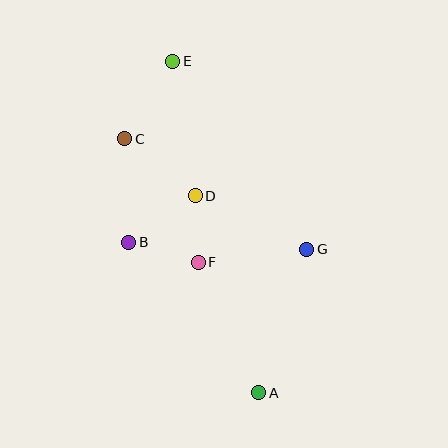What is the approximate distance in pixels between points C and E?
The distance between C and E is approximately 91 pixels.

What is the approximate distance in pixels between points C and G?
The distance between C and G is approximately 213 pixels.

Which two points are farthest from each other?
Points A and E are farthest from each other.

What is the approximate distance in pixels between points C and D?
The distance between C and D is approximately 91 pixels.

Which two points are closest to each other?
Points D and F are closest to each other.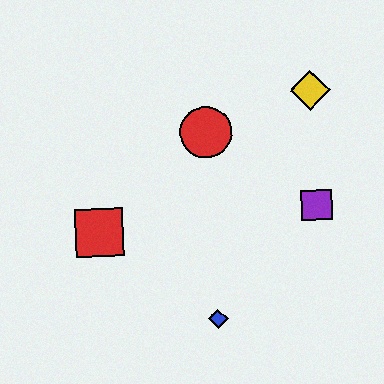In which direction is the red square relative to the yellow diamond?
The red square is to the left of the yellow diamond.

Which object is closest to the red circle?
The yellow diamond is closest to the red circle.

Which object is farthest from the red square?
The yellow diamond is farthest from the red square.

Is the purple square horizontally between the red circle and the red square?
No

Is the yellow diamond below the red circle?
No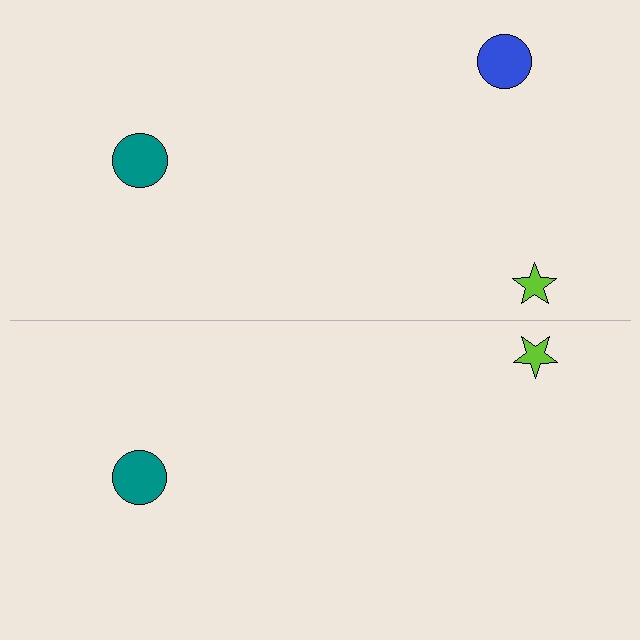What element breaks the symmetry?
A blue circle is missing from the bottom side.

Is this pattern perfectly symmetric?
No, the pattern is not perfectly symmetric. A blue circle is missing from the bottom side.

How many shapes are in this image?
There are 5 shapes in this image.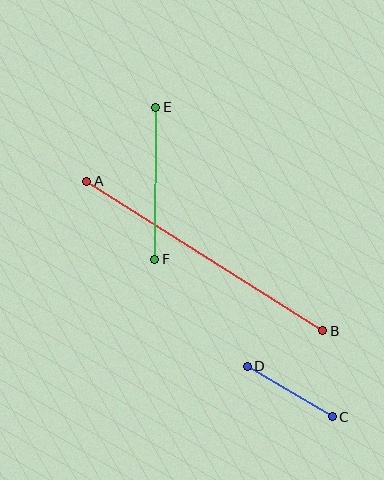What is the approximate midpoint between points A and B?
The midpoint is at approximately (205, 256) pixels.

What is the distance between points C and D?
The distance is approximately 99 pixels.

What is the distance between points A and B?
The distance is approximately 280 pixels.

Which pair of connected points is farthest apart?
Points A and B are farthest apart.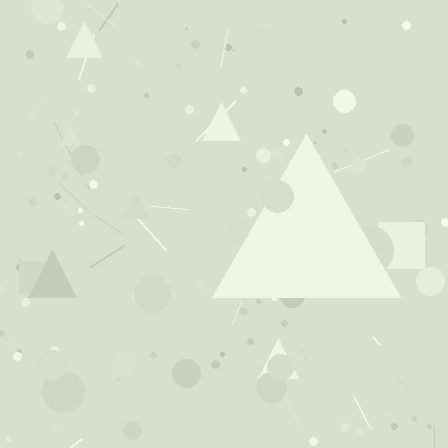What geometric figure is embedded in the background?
A triangle is embedded in the background.